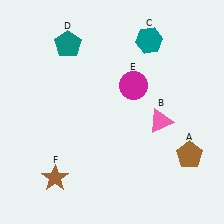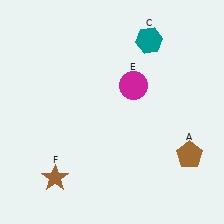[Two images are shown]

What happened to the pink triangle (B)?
The pink triangle (B) was removed in Image 2. It was in the bottom-right area of Image 1.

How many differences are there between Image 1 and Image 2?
There are 2 differences between the two images.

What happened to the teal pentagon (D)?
The teal pentagon (D) was removed in Image 2. It was in the top-left area of Image 1.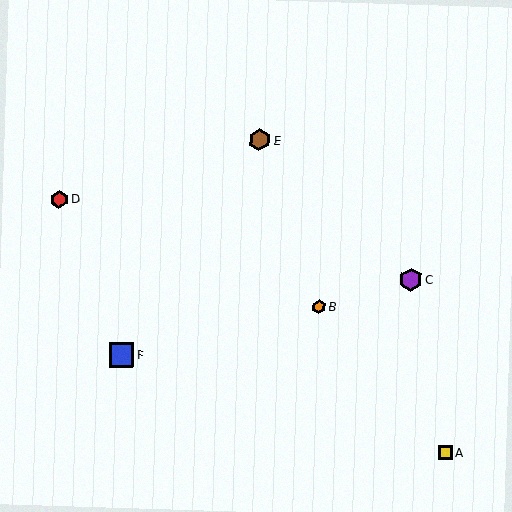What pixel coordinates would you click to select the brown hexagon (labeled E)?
Click at (259, 140) to select the brown hexagon E.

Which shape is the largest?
The blue square (labeled F) is the largest.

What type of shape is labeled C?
Shape C is a purple hexagon.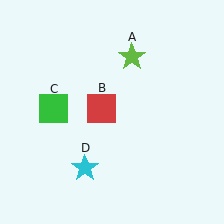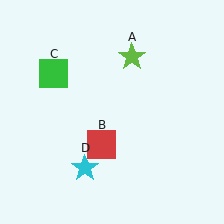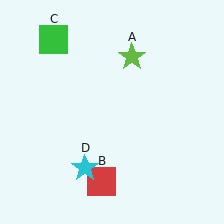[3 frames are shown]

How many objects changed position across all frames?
2 objects changed position: red square (object B), green square (object C).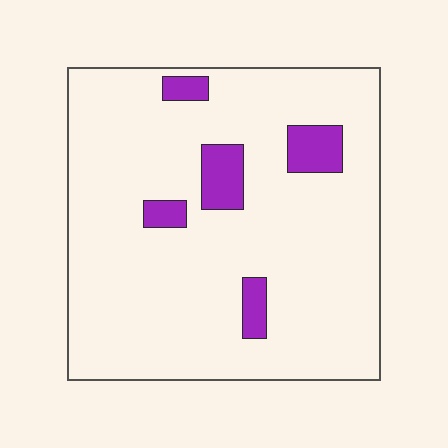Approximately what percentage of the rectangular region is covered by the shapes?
Approximately 10%.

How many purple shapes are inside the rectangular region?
5.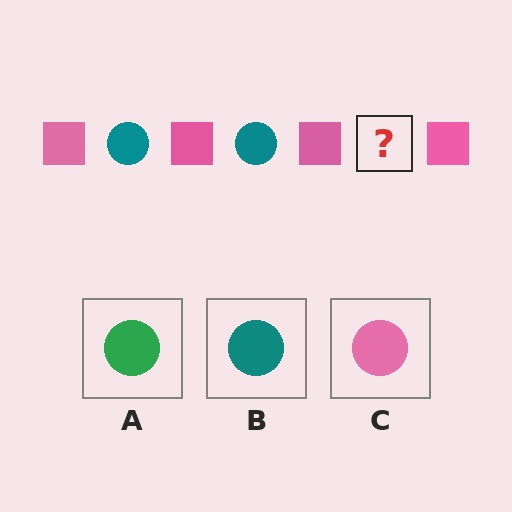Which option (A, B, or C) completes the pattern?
B.